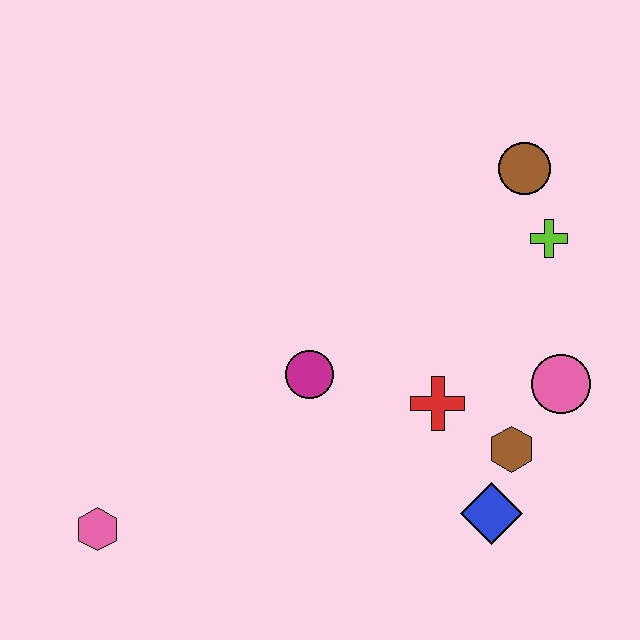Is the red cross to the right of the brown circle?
No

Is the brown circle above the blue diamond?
Yes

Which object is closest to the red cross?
The brown hexagon is closest to the red cross.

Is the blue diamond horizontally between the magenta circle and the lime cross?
Yes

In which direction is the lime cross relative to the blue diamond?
The lime cross is above the blue diamond.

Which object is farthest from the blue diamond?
The pink hexagon is farthest from the blue diamond.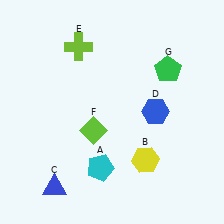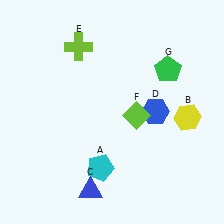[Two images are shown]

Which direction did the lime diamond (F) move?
The lime diamond (F) moved right.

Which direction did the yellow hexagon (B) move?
The yellow hexagon (B) moved up.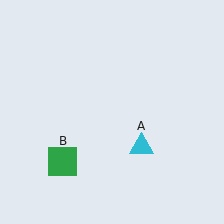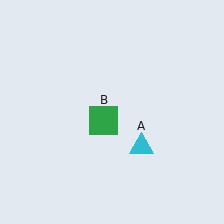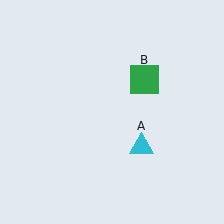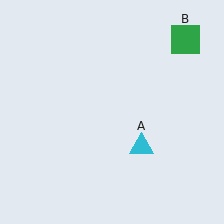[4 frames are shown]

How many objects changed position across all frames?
1 object changed position: green square (object B).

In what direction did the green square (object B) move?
The green square (object B) moved up and to the right.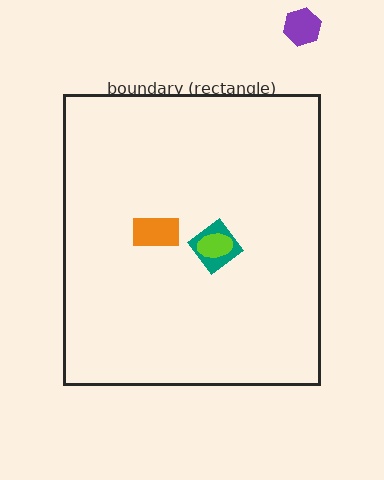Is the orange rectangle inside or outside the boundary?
Inside.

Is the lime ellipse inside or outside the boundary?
Inside.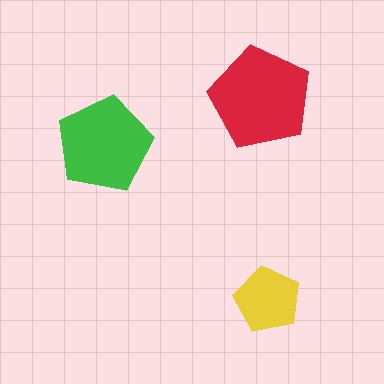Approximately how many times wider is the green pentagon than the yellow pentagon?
About 1.5 times wider.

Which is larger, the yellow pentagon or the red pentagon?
The red one.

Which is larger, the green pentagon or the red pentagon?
The red one.